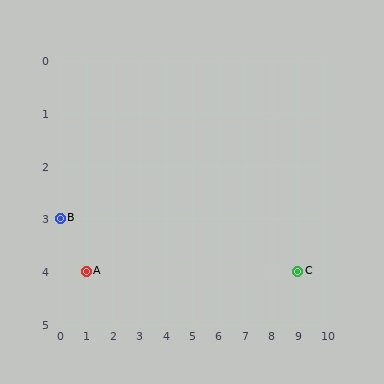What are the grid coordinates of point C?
Point C is at grid coordinates (9, 4).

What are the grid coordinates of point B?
Point B is at grid coordinates (0, 3).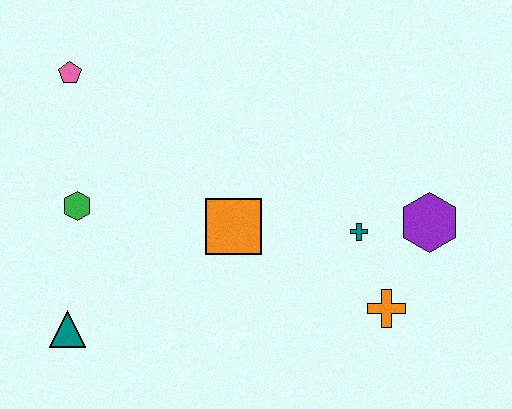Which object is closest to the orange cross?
The teal cross is closest to the orange cross.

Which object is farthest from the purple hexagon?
The pink pentagon is farthest from the purple hexagon.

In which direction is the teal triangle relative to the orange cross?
The teal triangle is to the left of the orange cross.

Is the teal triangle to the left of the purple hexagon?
Yes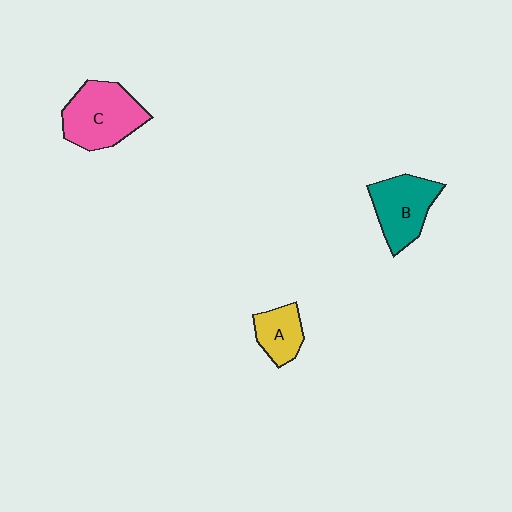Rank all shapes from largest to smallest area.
From largest to smallest: C (pink), B (teal), A (yellow).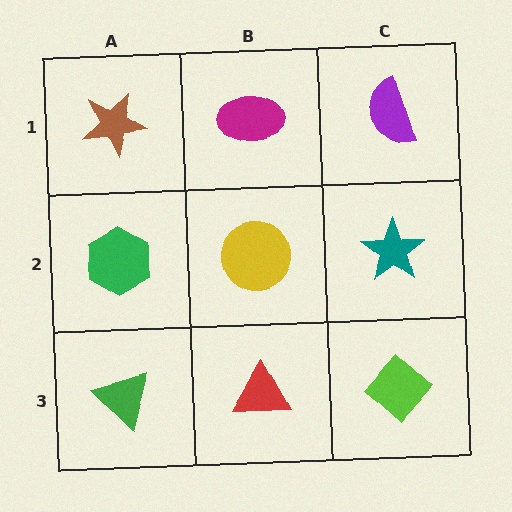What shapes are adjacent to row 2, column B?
A magenta ellipse (row 1, column B), a red triangle (row 3, column B), a green hexagon (row 2, column A), a teal star (row 2, column C).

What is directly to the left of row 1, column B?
A brown star.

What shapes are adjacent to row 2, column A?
A brown star (row 1, column A), a green triangle (row 3, column A), a yellow circle (row 2, column B).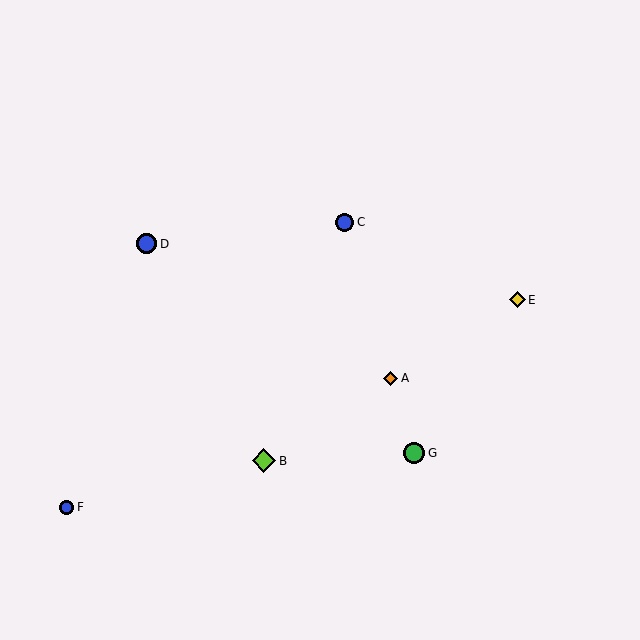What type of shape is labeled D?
Shape D is a blue circle.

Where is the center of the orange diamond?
The center of the orange diamond is at (391, 378).